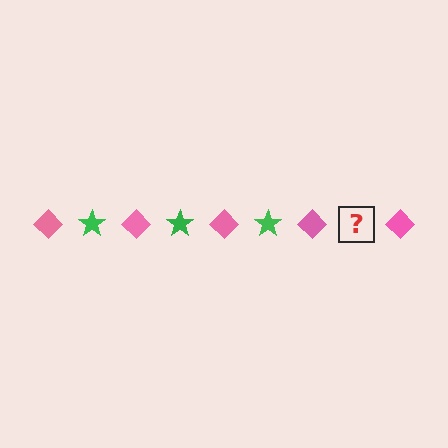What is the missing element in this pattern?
The missing element is a green star.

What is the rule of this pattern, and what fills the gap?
The rule is that the pattern alternates between pink diamond and green star. The gap should be filled with a green star.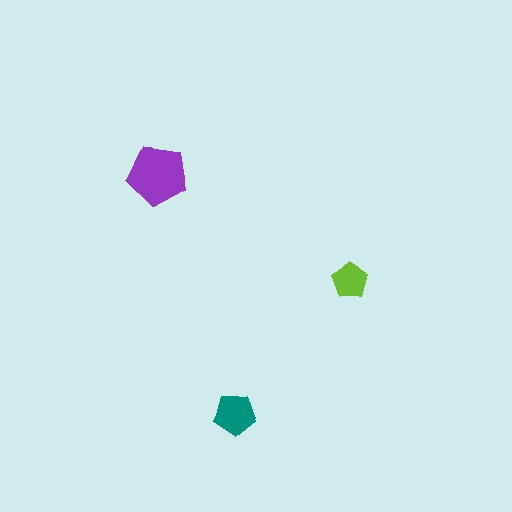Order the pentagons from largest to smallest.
the purple one, the teal one, the lime one.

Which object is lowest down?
The teal pentagon is bottommost.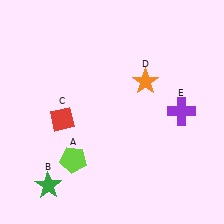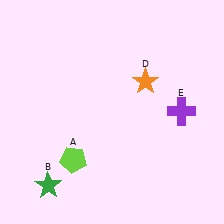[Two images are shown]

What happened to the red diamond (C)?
The red diamond (C) was removed in Image 2. It was in the bottom-left area of Image 1.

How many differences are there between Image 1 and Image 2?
There is 1 difference between the two images.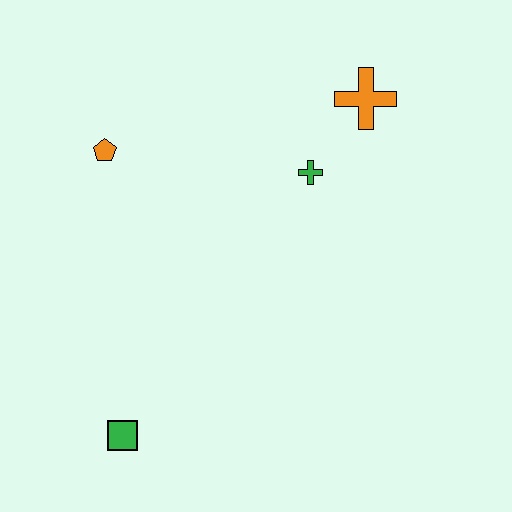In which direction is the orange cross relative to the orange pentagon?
The orange cross is to the right of the orange pentagon.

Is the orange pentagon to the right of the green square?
No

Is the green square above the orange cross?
No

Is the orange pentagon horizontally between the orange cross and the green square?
No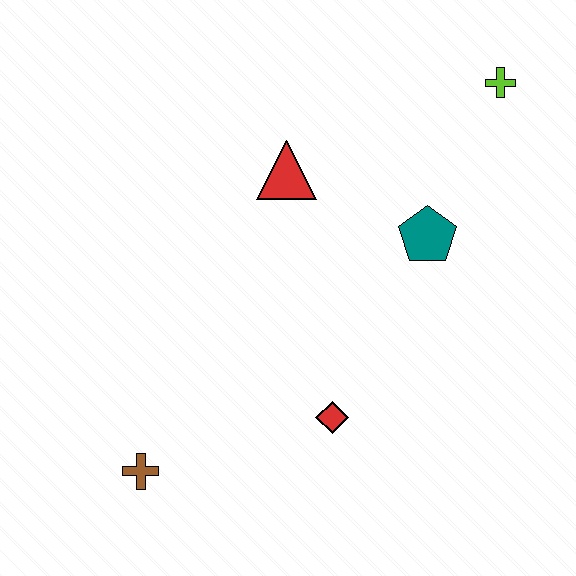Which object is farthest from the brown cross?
The lime cross is farthest from the brown cross.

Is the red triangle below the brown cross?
No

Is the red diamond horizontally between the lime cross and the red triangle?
Yes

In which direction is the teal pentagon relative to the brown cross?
The teal pentagon is to the right of the brown cross.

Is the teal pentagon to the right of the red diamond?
Yes